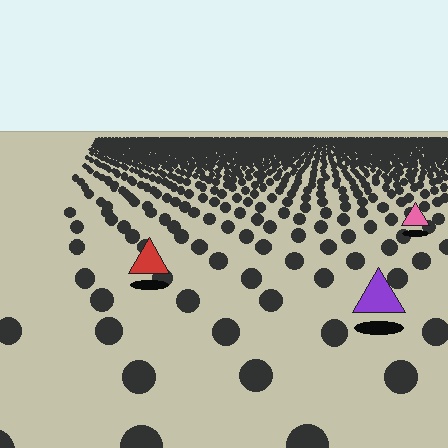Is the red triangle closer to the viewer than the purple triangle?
No. The purple triangle is closer — you can tell from the texture gradient: the ground texture is coarser near it.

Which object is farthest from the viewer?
The pink triangle is farthest from the viewer. It appears smaller and the ground texture around it is denser.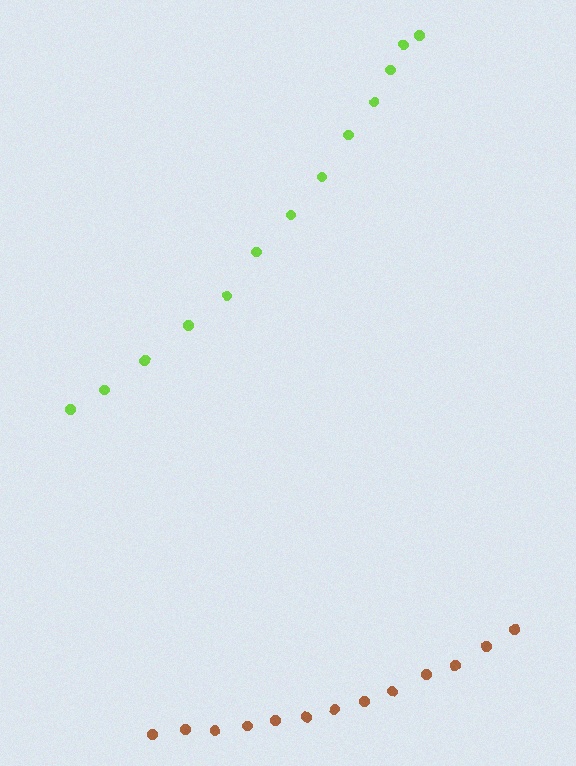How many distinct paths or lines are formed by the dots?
There are 2 distinct paths.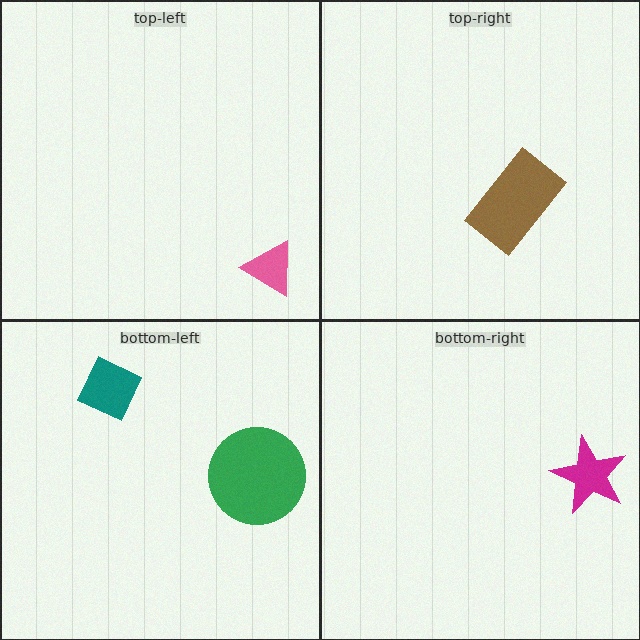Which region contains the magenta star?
The bottom-right region.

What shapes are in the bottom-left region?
The green circle, the teal diamond.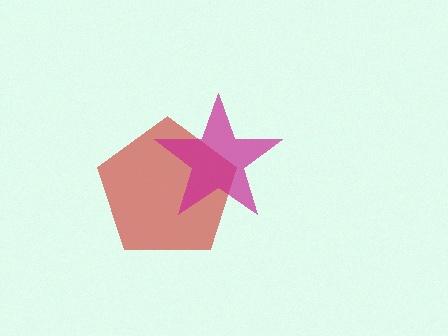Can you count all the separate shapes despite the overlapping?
Yes, there are 2 separate shapes.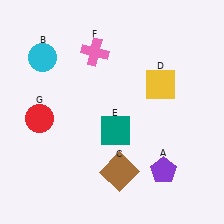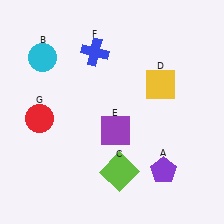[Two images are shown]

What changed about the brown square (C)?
In Image 1, C is brown. In Image 2, it changed to lime.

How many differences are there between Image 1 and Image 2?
There are 3 differences between the two images.